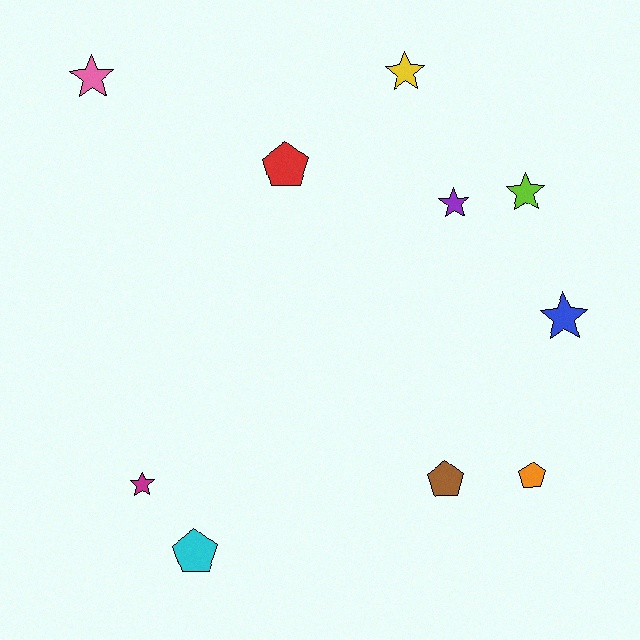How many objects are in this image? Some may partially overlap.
There are 10 objects.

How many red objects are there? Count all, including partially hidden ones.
There is 1 red object.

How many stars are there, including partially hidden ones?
There are 6 stars.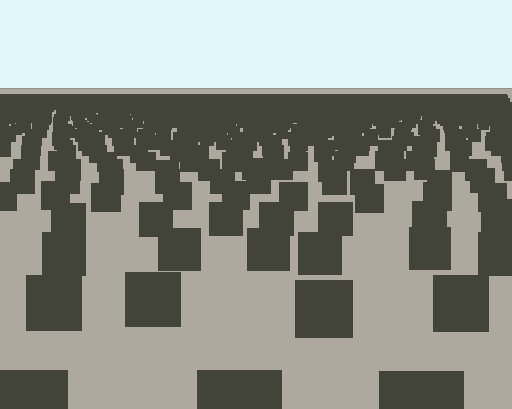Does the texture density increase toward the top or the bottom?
Density increases toward the top.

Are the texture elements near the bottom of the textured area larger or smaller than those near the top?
Larger. Near the bottom, elements are closer to the viewer and appear at a bigger on-screen size.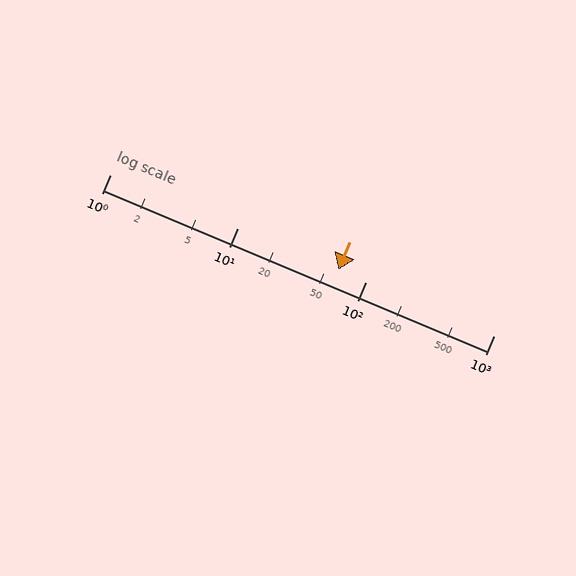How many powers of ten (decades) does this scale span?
The scale spans 3 decades, from 1 to 1000.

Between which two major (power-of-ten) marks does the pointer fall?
The pointer is between 10 and 100.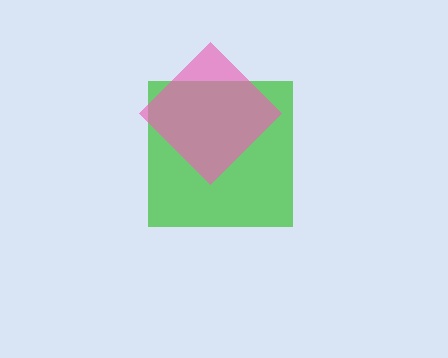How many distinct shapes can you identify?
There are 2 distinct shapes: a green square, a pink diamond.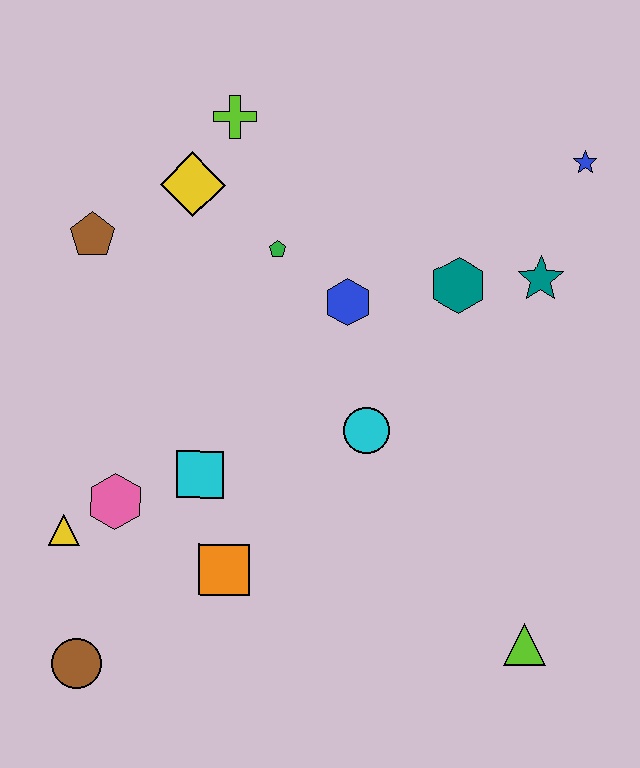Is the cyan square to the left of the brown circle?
No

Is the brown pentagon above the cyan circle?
Yes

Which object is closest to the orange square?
The cyan square is closest to the orange square.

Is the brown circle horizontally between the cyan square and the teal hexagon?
No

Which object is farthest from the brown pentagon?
The lime triangle is farthest from the brown pentagon.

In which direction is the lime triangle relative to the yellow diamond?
The lime triangle is below the yellow diamond.